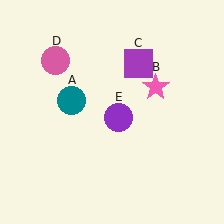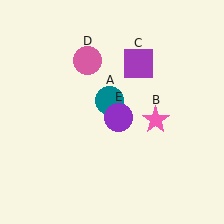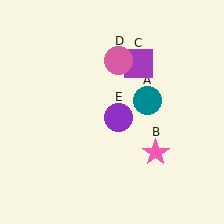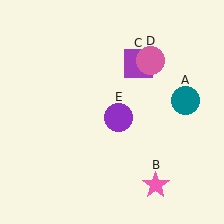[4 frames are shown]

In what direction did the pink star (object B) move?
The pink star (object B) moved down.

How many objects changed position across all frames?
3 objects changed position: teal circle (object A), pink star (object B), pink circle (object D).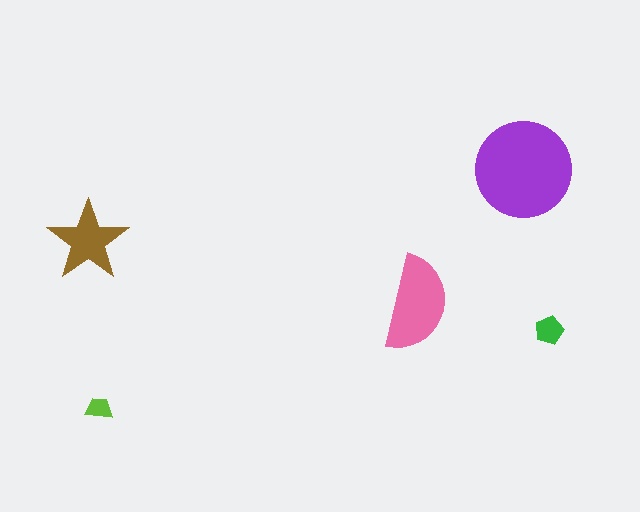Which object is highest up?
The purple circle is topmost.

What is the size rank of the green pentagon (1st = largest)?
4th.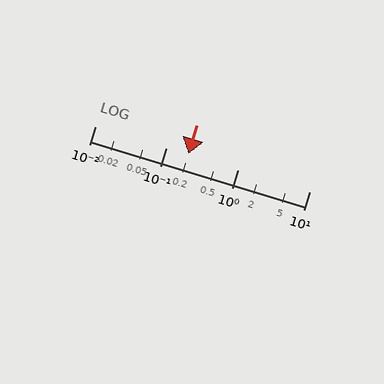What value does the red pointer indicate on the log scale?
The pointer indicates approximately 0.2.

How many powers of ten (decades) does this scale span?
The scale spans 3 decades, from 0.01 to 10.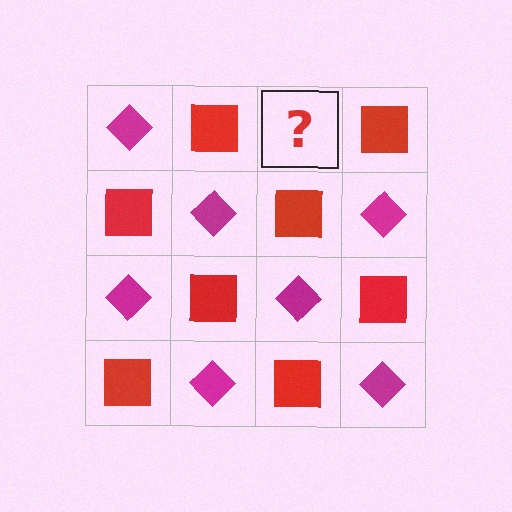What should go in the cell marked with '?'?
The missing cell should contain a magenta diamond.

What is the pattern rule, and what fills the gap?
The rule is that it alternates magenta diamond and red square in a checkerboard pattern. The gap should be filled with a magenta diamond.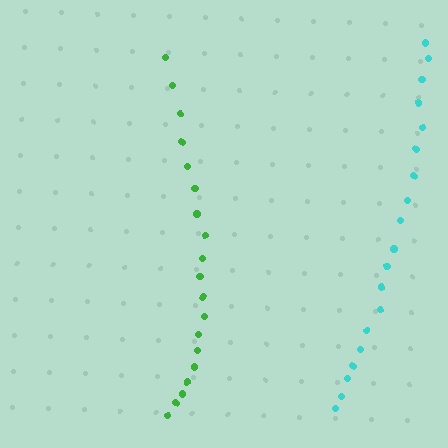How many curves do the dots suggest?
There are 2 distinct paths.